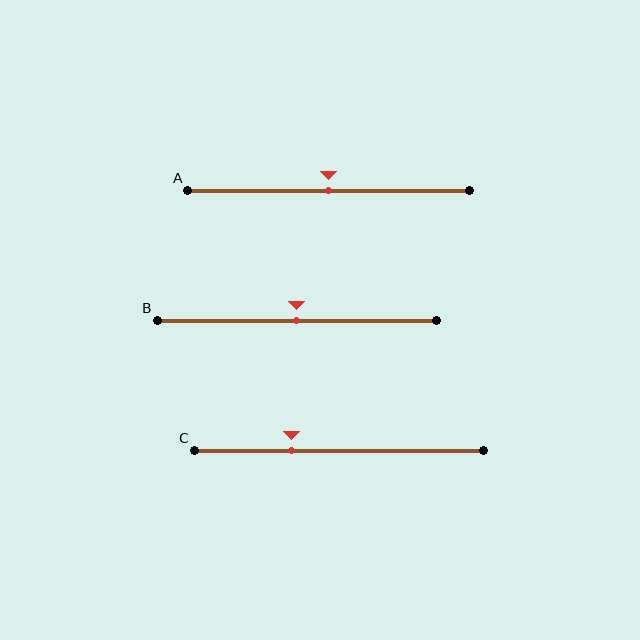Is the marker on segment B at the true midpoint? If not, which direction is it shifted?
Yes, the marker on segment B is at the true midpoint.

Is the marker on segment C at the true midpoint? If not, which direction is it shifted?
No, the marker on segment C is shifted to the left by about 16% of the segment length.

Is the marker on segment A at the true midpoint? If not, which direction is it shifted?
Yes, the marker on segment A is at the true midpoint.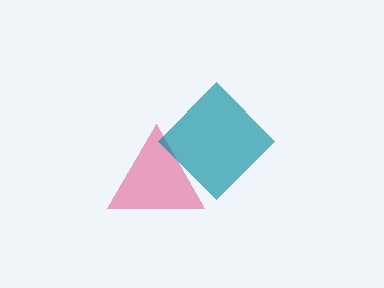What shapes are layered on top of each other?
The layered shapes are: a pink triangle, a teal diamond.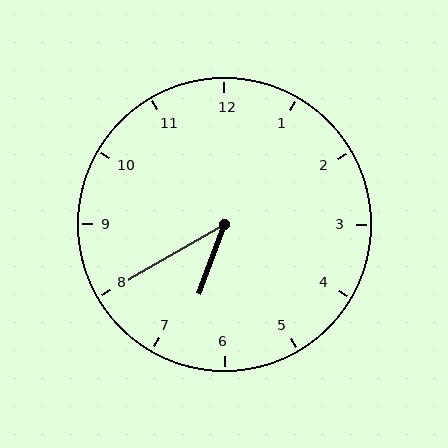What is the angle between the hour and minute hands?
Approximately 40 degrees.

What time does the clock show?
6:40.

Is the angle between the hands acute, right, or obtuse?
It is acute.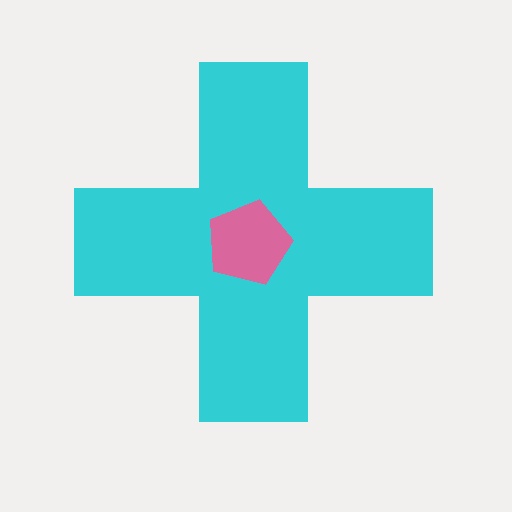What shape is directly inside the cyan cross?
The pink pentagon.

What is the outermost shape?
The cyan cross.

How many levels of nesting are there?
2.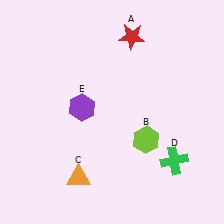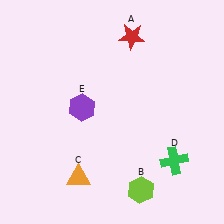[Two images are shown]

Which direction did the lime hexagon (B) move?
The lime hexagon (B) moved down.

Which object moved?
The lime hexagon (B) moved down.